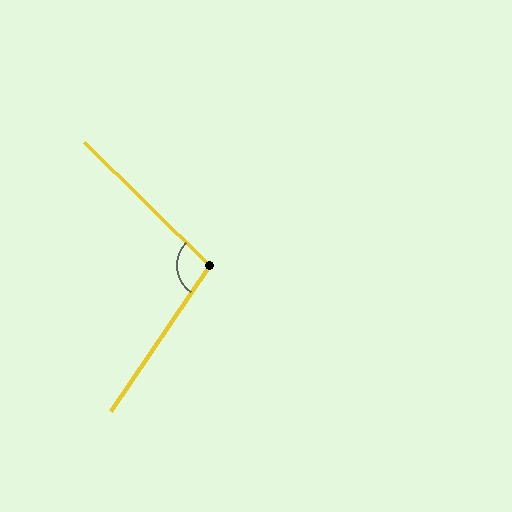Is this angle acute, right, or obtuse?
It is obtuse.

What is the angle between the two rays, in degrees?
Approximately 100 degrees.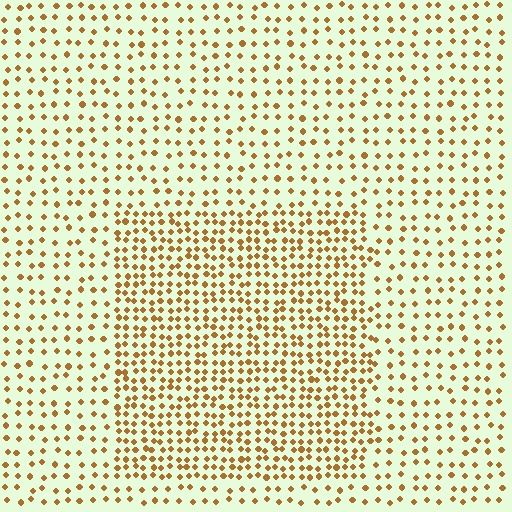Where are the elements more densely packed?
The elements are more densely packed inside the rectangle boundary.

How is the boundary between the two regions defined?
The boundary is defined by a change in element density (approximately 2.0x ratio). All elements are the same color, size, and shape.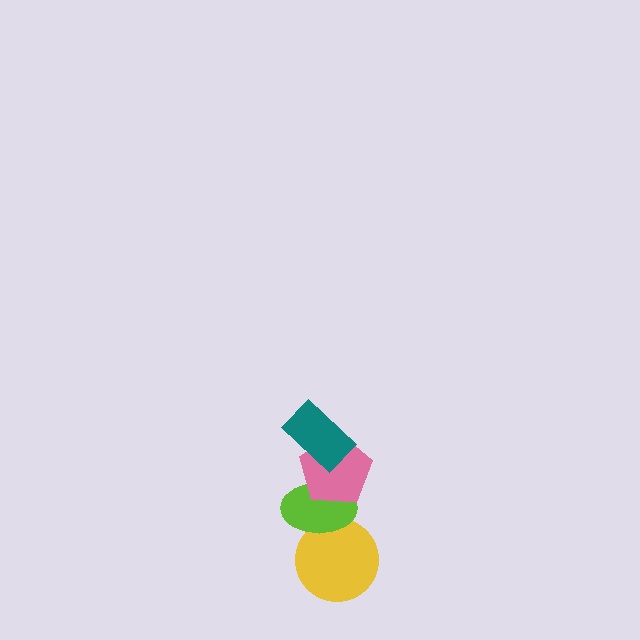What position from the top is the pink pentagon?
The pink pentagon is 2nd from the top.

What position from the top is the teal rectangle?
The teal rectangle is 1st from the top.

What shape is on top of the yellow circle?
The lime ellipse is on top of the yellow circle.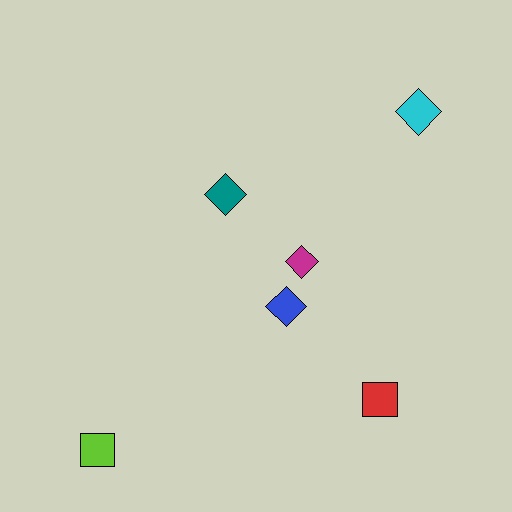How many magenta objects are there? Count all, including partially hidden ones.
There is 1 magenta object.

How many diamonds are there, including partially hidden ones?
There are 4 diamonds.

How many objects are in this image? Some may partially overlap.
There are 6 objects.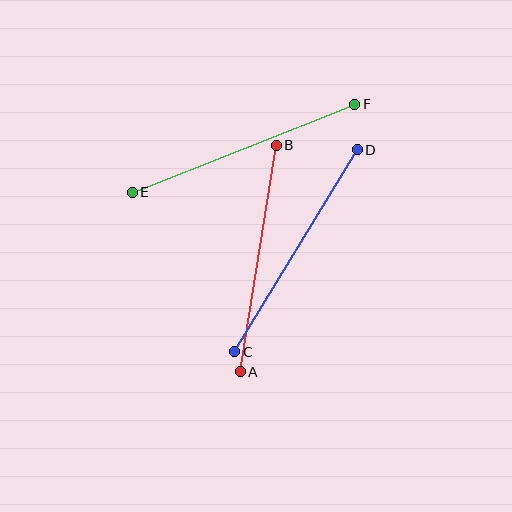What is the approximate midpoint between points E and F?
The midpoint is at approximately (244, 148) pixels.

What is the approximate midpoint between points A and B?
The midpoint is at approximately (258, 258) pixels.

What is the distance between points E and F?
The distance is approximately 239 pixels.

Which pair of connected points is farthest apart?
Points E and F are farthest apart.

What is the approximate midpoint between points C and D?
The midpoint is at approximately (296, 251) pixels.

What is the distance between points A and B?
The distance is approximately 230 pixels.